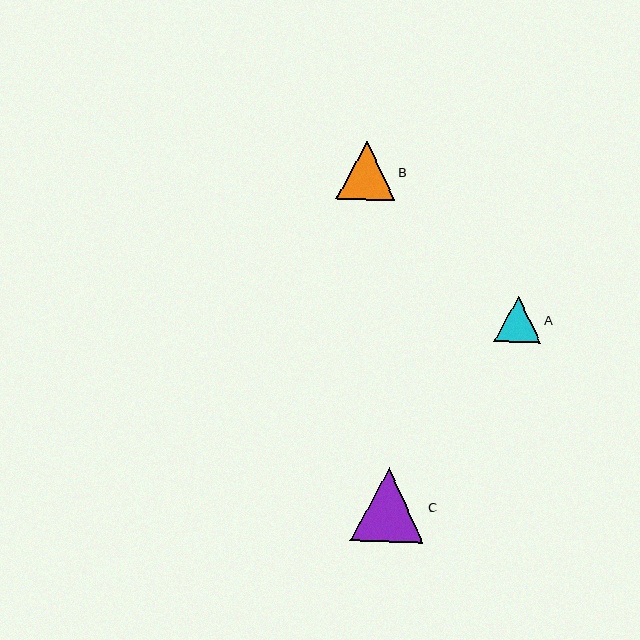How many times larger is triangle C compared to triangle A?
Triangle C is approximately 1.6 times the size of triangle A.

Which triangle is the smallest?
Triangle A is the smallest with a size of approximately 47 pixels.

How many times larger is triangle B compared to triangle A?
Triangle B is approximately 1.3 times the size of triangle A.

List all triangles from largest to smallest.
From largest to smallest: C, B, A.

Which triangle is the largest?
Triangle C is the largest with a size of approximately 74 pixels.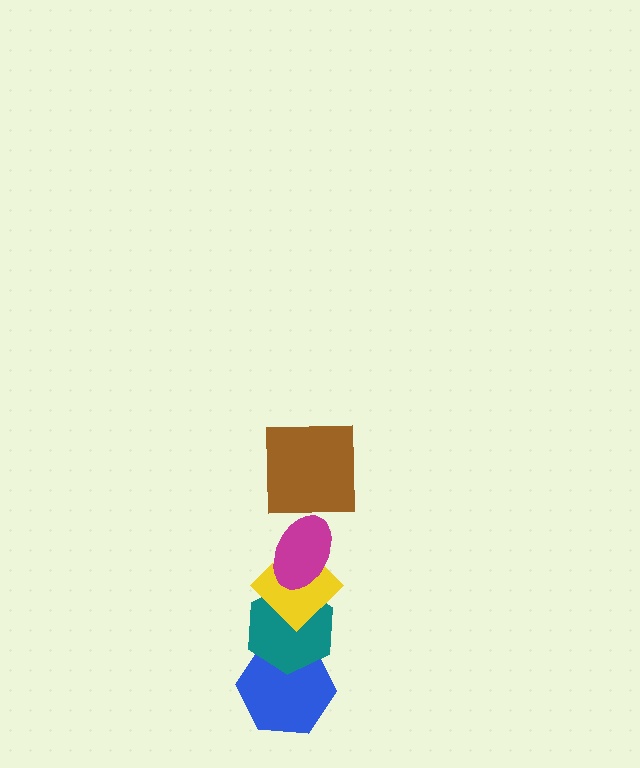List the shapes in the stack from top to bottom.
From top to bottom: the brown square, the magenta ellipse, the yellow diamond, the teal hexagon, the blue hexagon.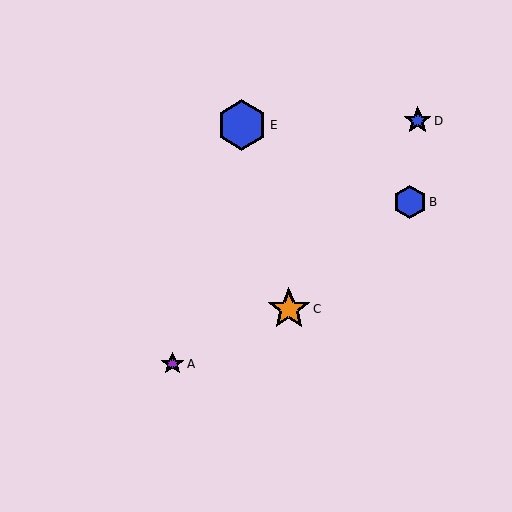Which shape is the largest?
The blue hexagon (labeled E) is the largest.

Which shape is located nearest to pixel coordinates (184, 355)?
The purple star (labeled A) at (173, 364) is nearest to that location.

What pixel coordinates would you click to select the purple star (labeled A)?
Click at (173, 364) to select the purple star A.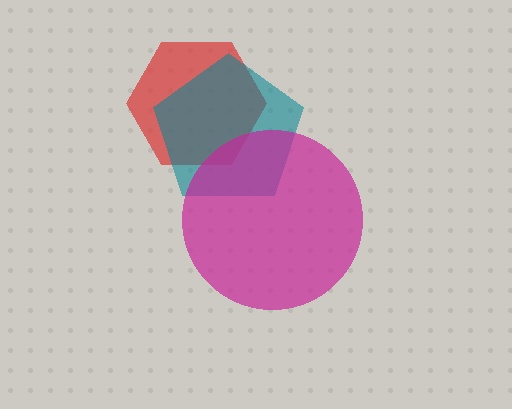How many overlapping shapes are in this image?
There are 3 overlapping shapes in the image.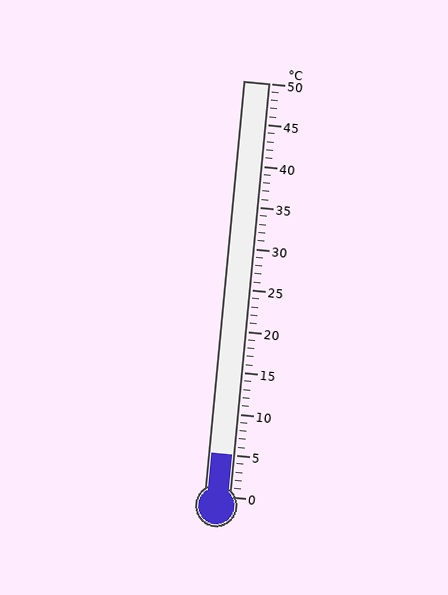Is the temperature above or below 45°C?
The temperature is below 45°C.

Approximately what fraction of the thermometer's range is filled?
The thermometer is filled to approximately 10% of its range.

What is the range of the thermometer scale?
The thermometer scale ranges from 0°C to 50°C.